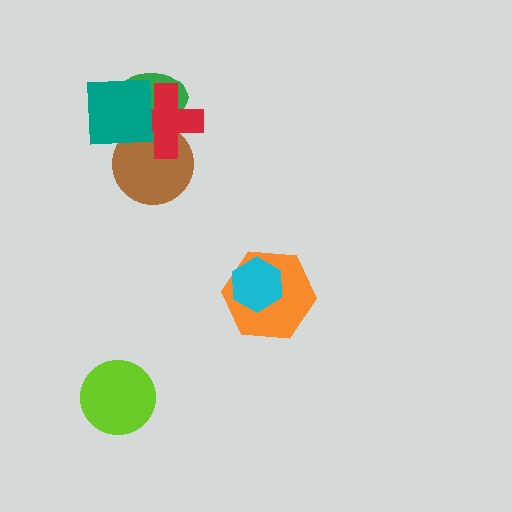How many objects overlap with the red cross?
3 objects overlap with the red cross.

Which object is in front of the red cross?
The teal square is in front of the red cross.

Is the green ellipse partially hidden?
Yes, it is partially covered by another shape.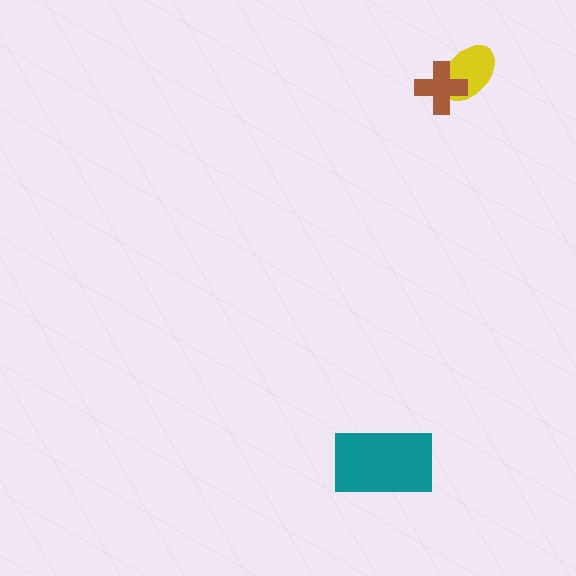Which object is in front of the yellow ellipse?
The brown cross is in front of the yellow ellipse.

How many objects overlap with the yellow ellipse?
1 object overlaps with the yellow ellipse.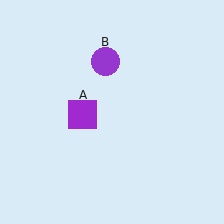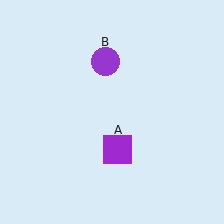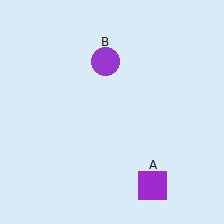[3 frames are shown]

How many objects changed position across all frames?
1 object changed position: purple square (object A).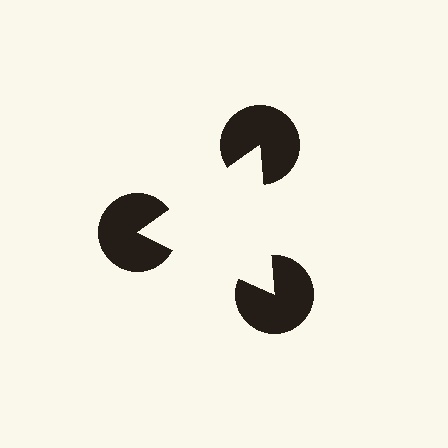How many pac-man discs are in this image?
There are 3 — one at each vertex of the illusory triangle.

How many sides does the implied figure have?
3 sides.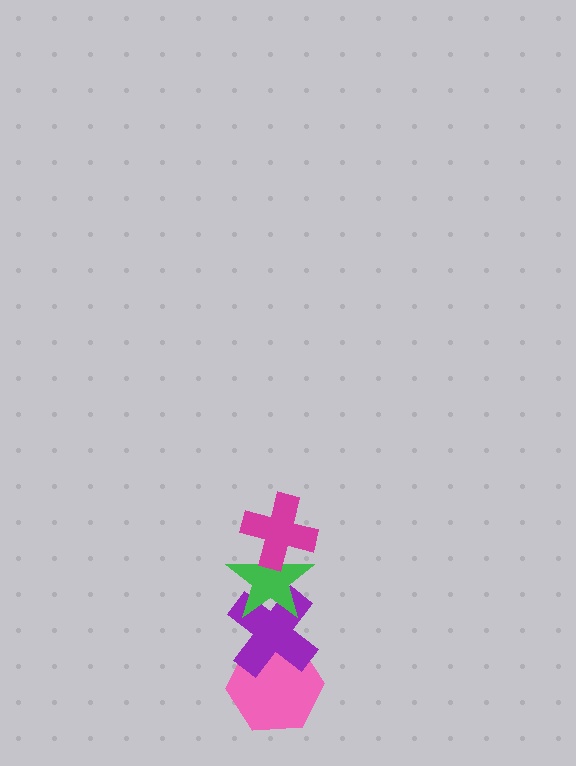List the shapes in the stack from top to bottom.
From top to bottom: the magenta cross, the green star, the purple cross, the pink hexagon.